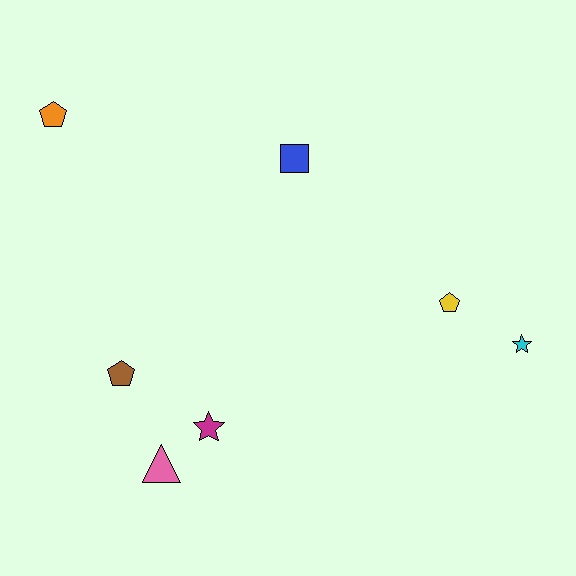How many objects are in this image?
There are 7 objects.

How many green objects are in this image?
There are no green objects.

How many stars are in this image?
There are 2 stars.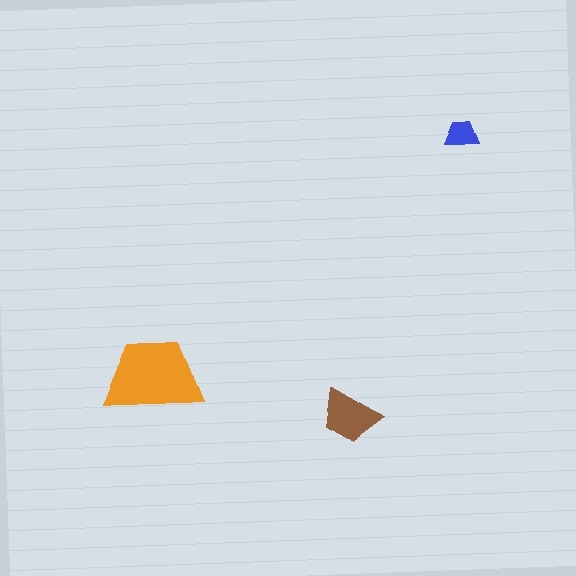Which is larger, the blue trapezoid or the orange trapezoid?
The orange one.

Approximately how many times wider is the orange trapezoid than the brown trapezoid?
About 1.5 times wider.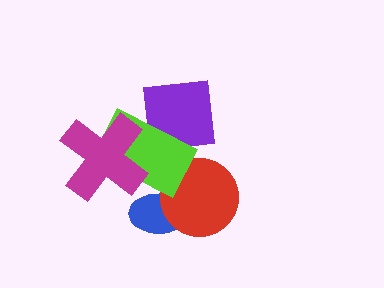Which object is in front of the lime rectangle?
The magenta cross is in front of the lime rectangle.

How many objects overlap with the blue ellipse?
2 objects overlap with the blue ellipse.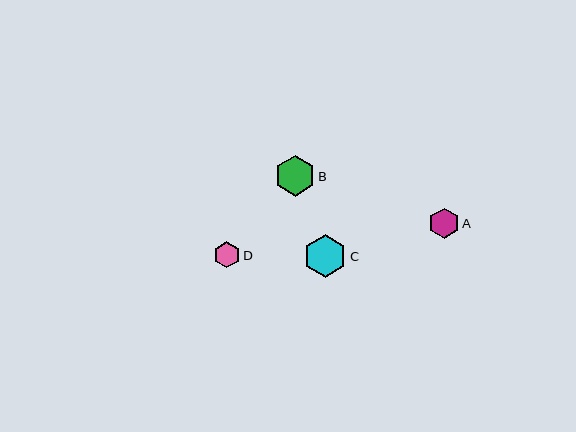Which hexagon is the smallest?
Hexagon D is the smallest with a size of approximately 26 pixels.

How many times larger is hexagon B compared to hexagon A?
Hexagon B is approximately 1.3 times the size of hexagon A.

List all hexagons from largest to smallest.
From largest to smallest: C, B, A, D.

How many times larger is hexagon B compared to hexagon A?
Hexagon B is approximately 1.3 times the size of hexagon A.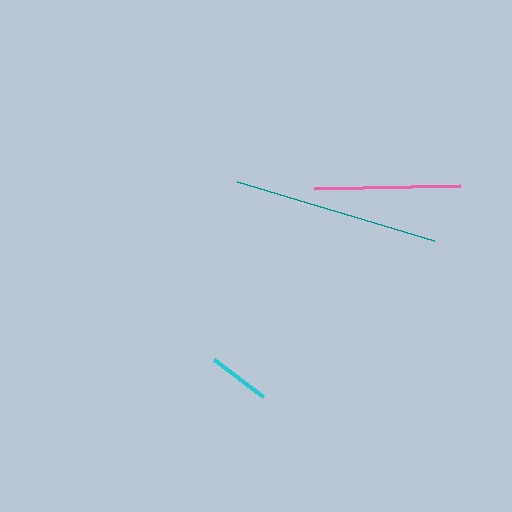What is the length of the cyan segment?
The cyan segment is approximately 62 pixels long.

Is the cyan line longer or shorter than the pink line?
The pink line is longer than the cyan line.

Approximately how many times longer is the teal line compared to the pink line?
The teal line is approximately 1.4 times the length of the pink line.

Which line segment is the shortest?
The cyan line is the shortest at approximately 62 pixels.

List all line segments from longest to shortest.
From longest to shortest: teal, pink, cyan.